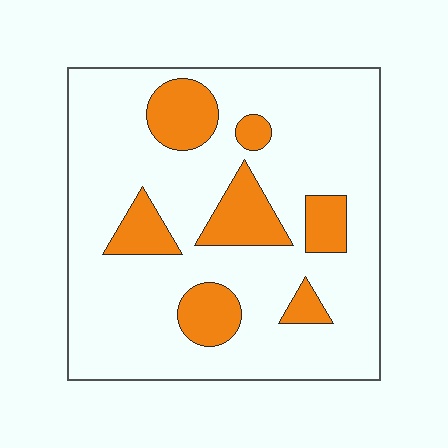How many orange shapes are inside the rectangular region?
7.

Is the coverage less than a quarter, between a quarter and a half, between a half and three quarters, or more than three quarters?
Less than a quarter.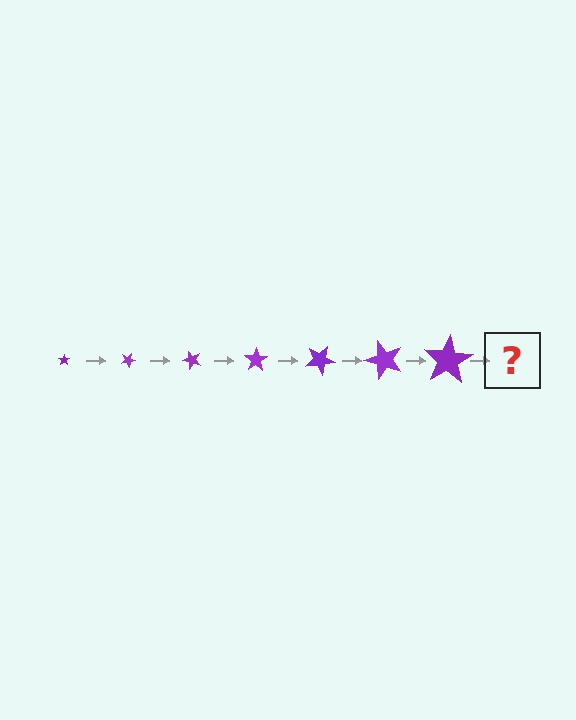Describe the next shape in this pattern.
It should be a star, larger than the previous one and rotated 175 degrees from the start.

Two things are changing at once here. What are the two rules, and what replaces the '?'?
The two rules are that the star grows larger each step and it rotates 25 degrees each step. The '?' should be a star, larger than the previous one and rotated 175 degrees from the start.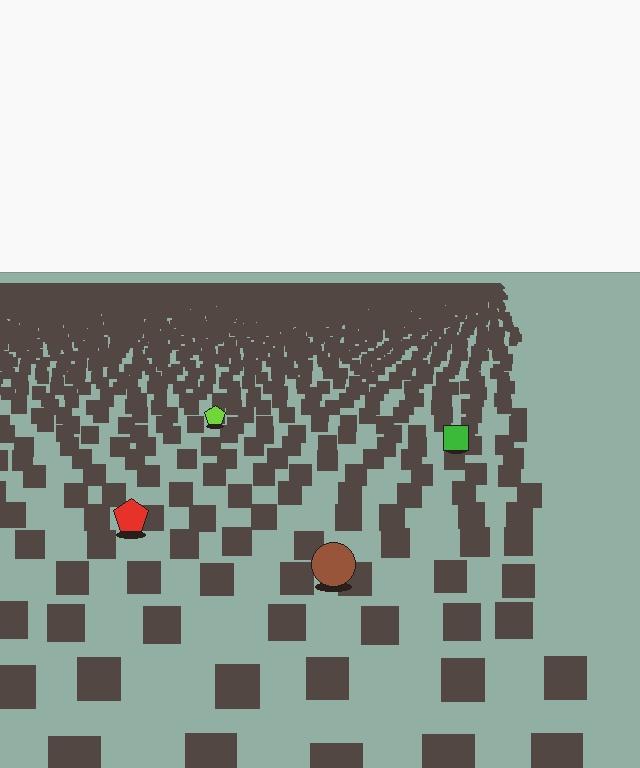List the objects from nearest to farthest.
From nearest to farthest: the brown circle, the red pentagon, the green square, the lime pentagon.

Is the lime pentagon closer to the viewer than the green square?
No. The green square is closer — you can tell from the texture gradient: the ground texture is coarser near it.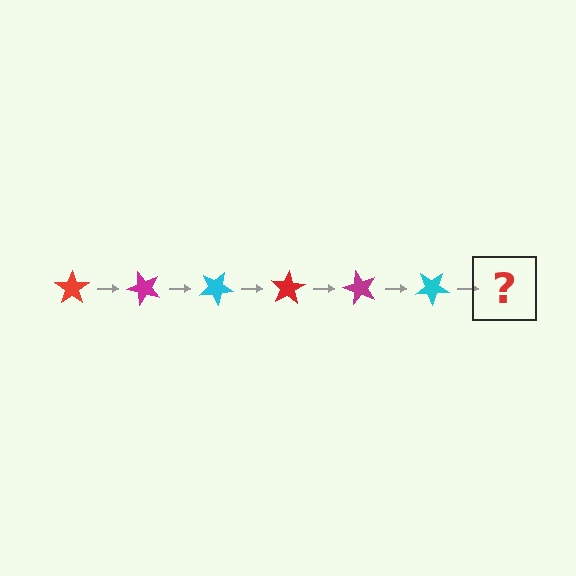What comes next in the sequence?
The next element should be a red star, rotated 300 degrees from the start.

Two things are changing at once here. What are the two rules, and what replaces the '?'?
The two rules are that it rotates 50 degrees each step and the color cycles through red, magenta, and cyan. The '?' should be a red star, rotated 300 degrees from the start.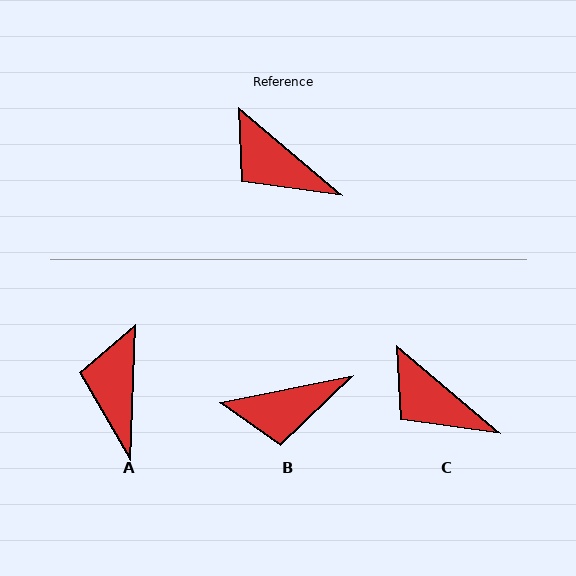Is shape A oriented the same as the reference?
No, it is off by about 52 degrees.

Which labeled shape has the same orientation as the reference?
C.